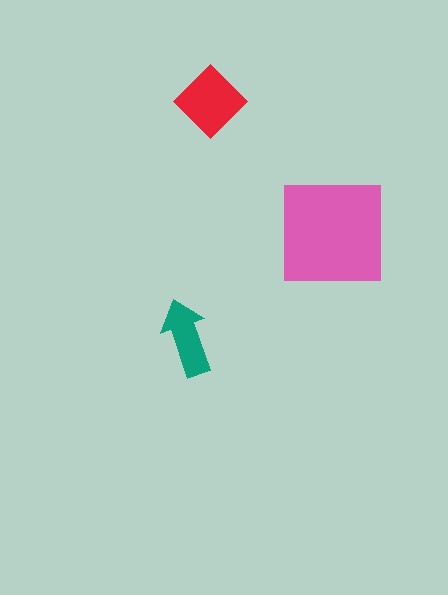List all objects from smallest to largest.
The teal arrow, the red diamond, the pink square.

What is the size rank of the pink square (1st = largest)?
1st.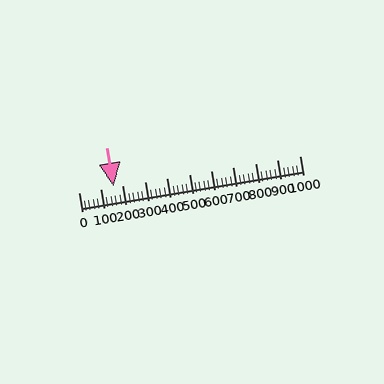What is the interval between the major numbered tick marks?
The major tick marks are spaced 100 units apart.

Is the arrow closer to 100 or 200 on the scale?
The arrow is closer to 200.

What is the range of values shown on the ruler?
The ruler shows values from 0 to 1000.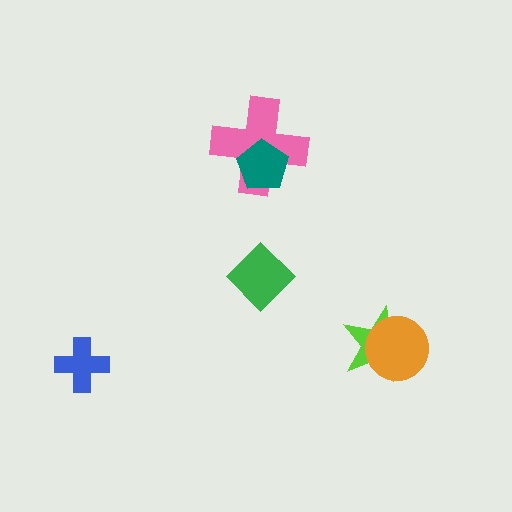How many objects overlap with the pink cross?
1 object overlaps with the pink cross.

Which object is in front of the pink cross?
The teal pentagon is in front of the pink cross.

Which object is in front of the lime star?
The orange circle is in front of the lime star.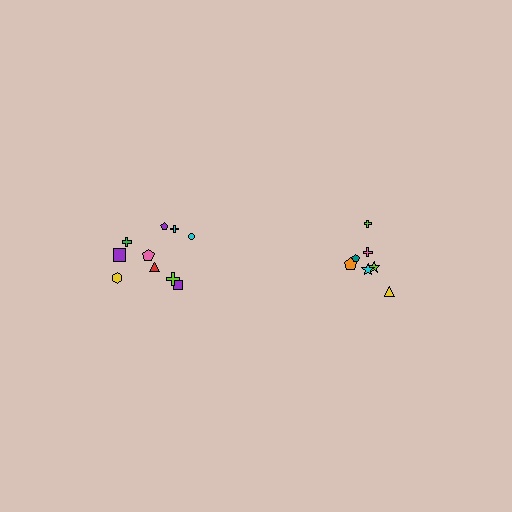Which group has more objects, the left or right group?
The left group.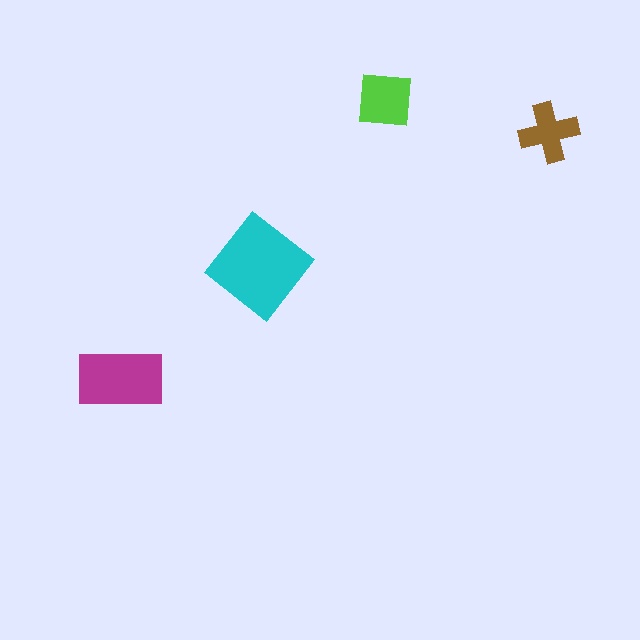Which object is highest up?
The lime square is topmost.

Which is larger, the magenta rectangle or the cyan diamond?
The cyan diamond.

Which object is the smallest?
The brown cross.